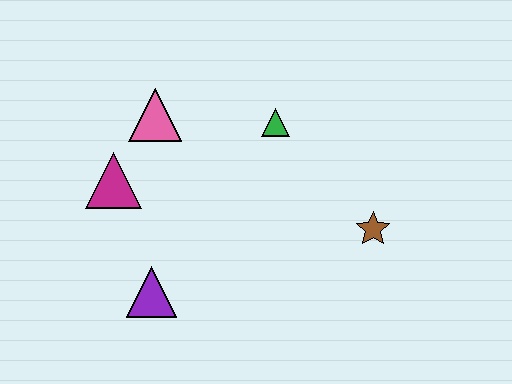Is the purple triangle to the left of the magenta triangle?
No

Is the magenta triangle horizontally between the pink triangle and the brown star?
No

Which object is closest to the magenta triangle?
The pink triangle is closest to the magenta triangle.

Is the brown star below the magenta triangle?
Yes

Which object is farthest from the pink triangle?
The brown star is farthest from the pink triangle.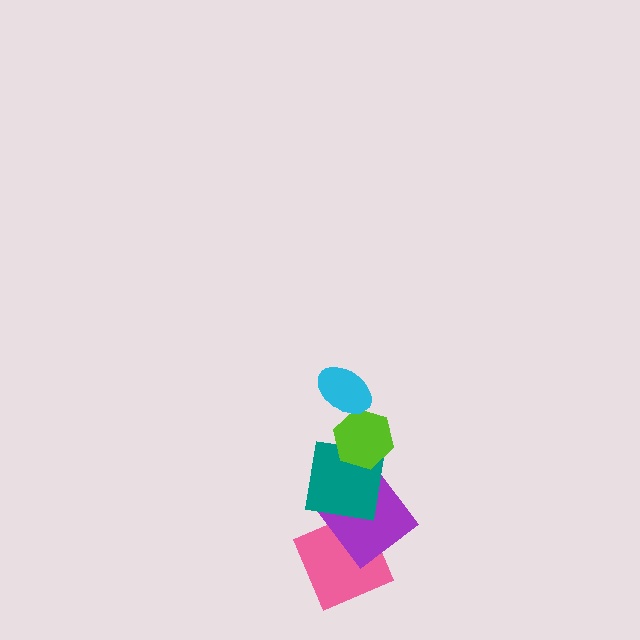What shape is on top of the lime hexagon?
The cyan ellipse is on top of the lime hexagon.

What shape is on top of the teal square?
The lime hexagon is on top of the teal square.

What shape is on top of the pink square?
The purple diamond is on top of the pink square.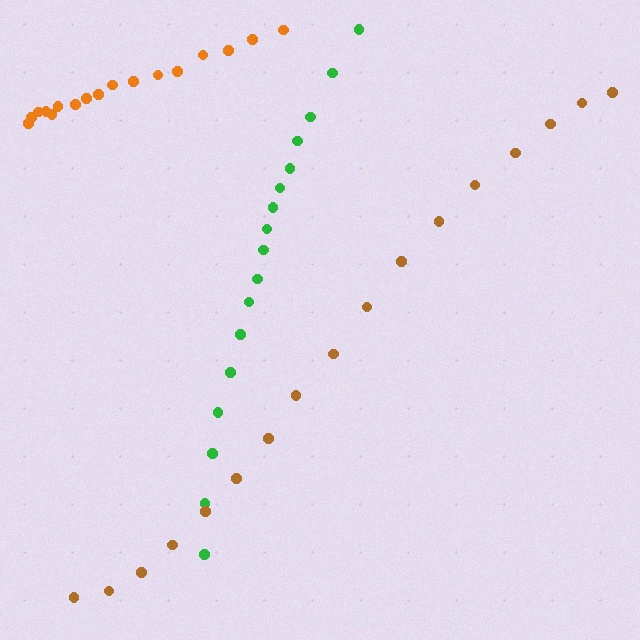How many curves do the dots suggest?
There are 3 distinct paths.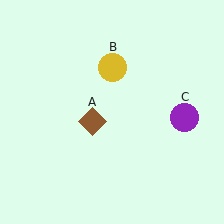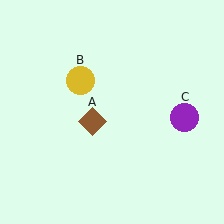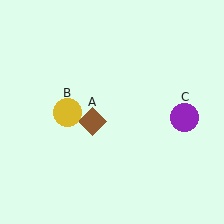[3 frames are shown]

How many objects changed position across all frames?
1 object changed position: yellow circle (object B).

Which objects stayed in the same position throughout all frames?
Brown diamond (object A) and purple circle (object C) remained stationary.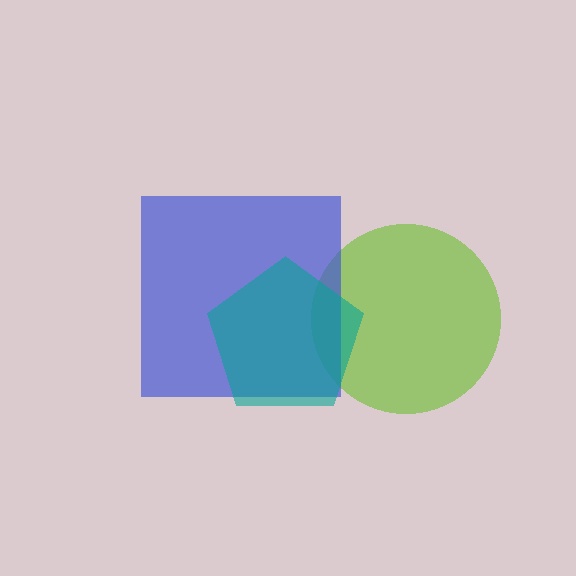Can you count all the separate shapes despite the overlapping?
Yes, there are 3 separate shapes.